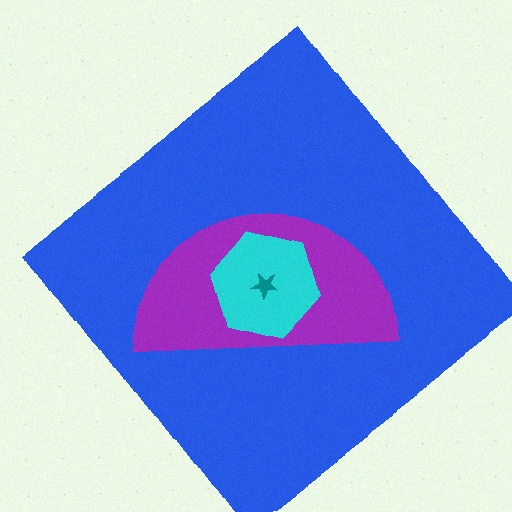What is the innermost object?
The teal star.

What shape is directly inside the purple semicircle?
The cyan hexagon.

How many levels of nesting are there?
4.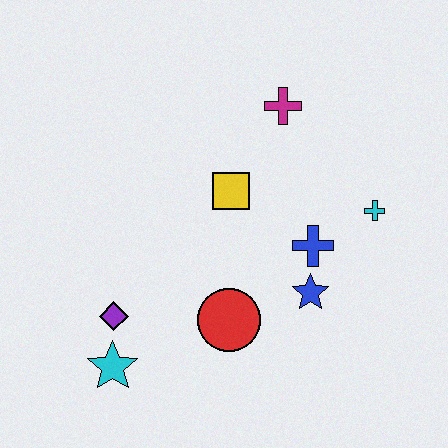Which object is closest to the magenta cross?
The yellow square is closest to the magenta cross.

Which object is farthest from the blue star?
The cyan star is farthest from the blue star.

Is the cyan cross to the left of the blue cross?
No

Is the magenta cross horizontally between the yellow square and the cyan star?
No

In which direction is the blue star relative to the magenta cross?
The blue star is below the magenta cross.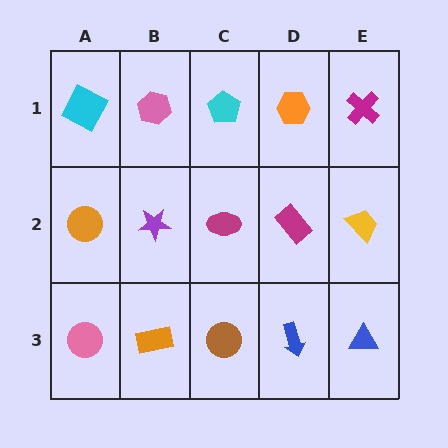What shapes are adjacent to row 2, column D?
An orange hexagon (row 1, column D), a blue arrow (row 3, column D), a magenta ellipse (row 2, column C), a yellow trapezoid (row 2, column E).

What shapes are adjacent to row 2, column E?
A magenta cross (row 1, column E), a blue triangle (row 3, column E), a magenta rectangle (row 2, column D).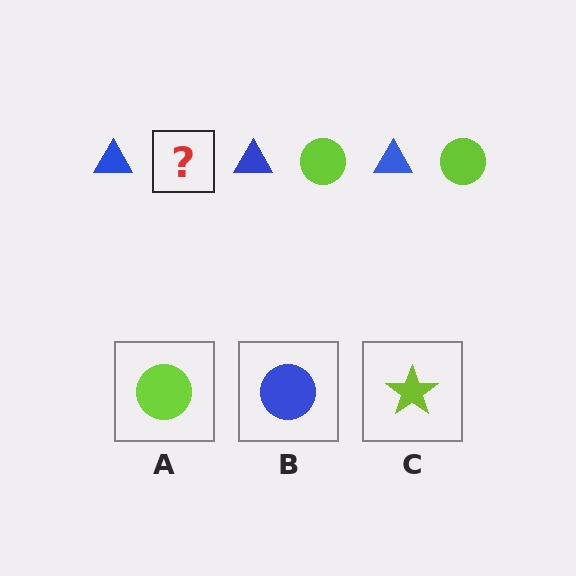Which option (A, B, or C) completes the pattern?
A.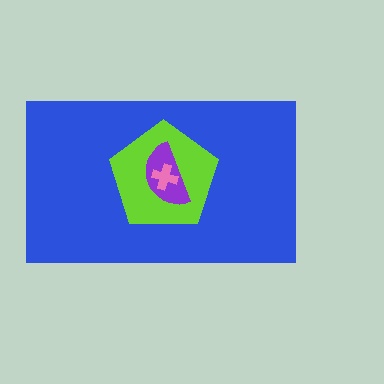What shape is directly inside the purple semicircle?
The pink cross.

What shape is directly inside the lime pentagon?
The purple semicircle.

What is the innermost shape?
The pink cross.